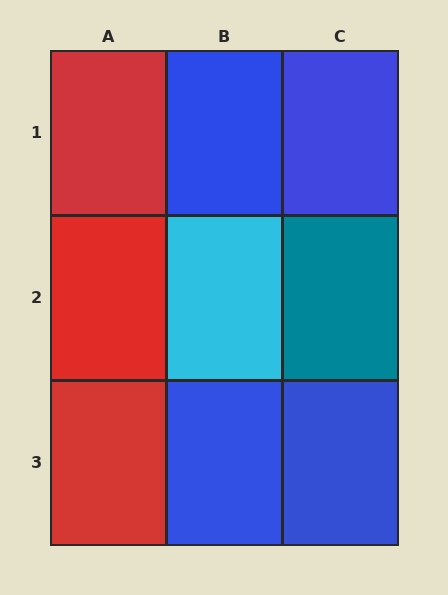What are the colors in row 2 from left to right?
Red, cyan, teal.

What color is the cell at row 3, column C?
Blue.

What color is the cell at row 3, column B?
Blue.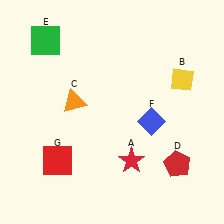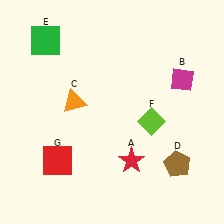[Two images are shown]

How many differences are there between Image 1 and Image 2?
There are 3 differences between the two images.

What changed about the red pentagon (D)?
In Image 1, D is red. In Image 2, it changed to brown.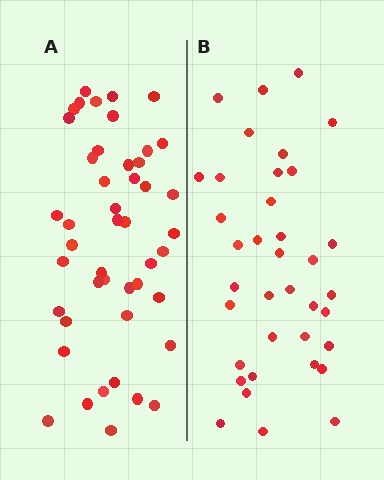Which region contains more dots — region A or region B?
Region A (the left region) has more dots.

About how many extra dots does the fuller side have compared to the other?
Region A has roughly 8 or so more dots than region B.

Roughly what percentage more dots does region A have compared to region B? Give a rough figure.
About 25% more.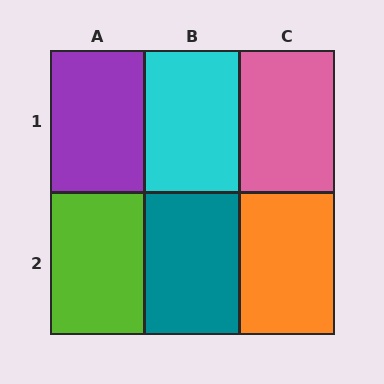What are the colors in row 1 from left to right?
Purple, cyan, pink.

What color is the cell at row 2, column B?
Teal.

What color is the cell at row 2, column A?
Lime.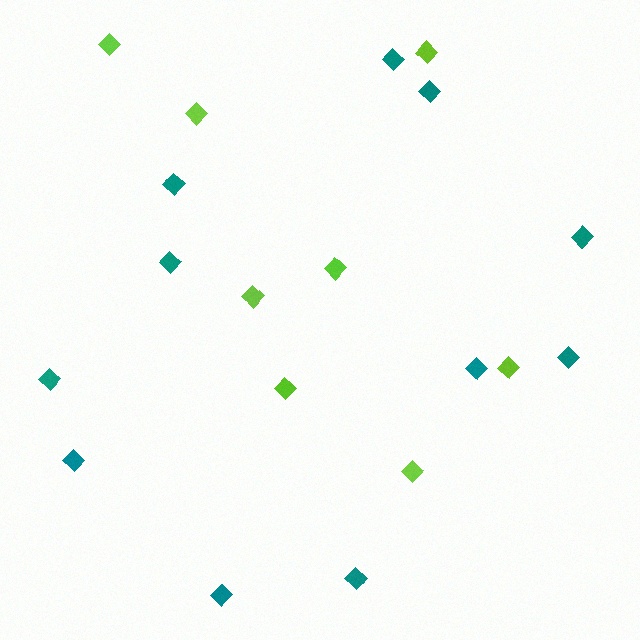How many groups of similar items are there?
There are 2 groups: one group of teal diamonds (11) and one group of lime diamonds (8).